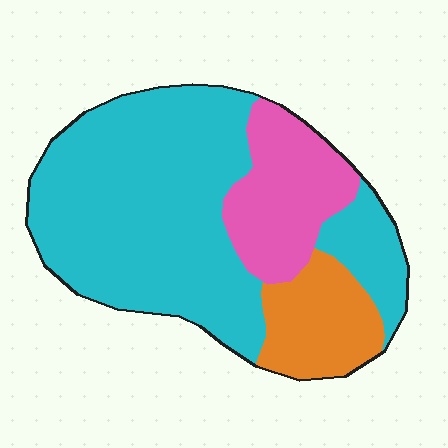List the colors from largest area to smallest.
From largest to smallest: cyan, pink, orange.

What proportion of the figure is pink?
Pink covers 19% of the figure.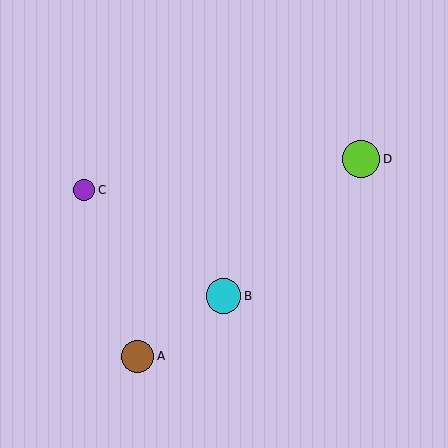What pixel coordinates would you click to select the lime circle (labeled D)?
Click at (361, 159) to select the lime circle D.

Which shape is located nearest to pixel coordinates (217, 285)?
The cyan circle (labeled B) at (224, 296) is nearest to that location.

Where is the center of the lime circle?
The center of the lime circle is at (361, 159).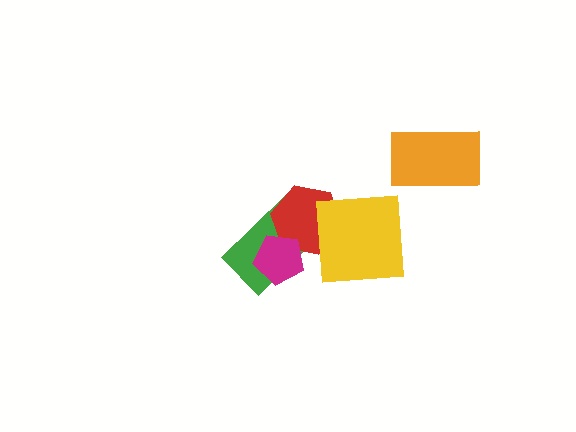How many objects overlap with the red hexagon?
3 objects overlap with the red hexagon.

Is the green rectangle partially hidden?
Yes, it is partially covered by another shape.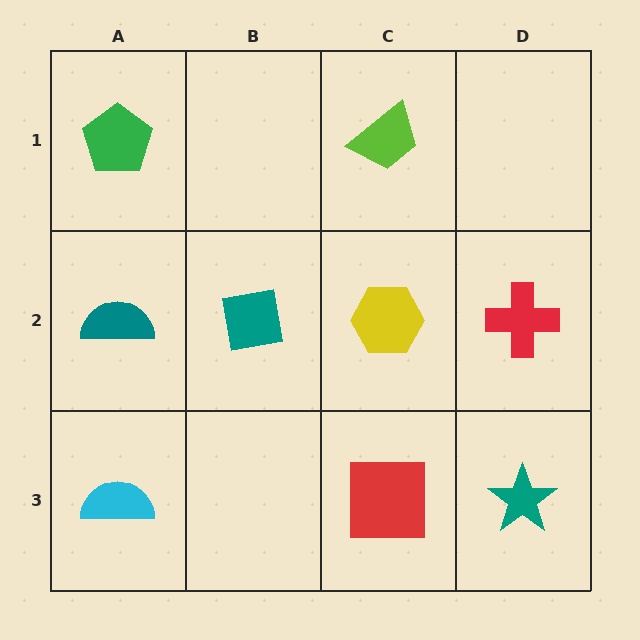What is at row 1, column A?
A green pentagon.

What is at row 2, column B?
A teal square.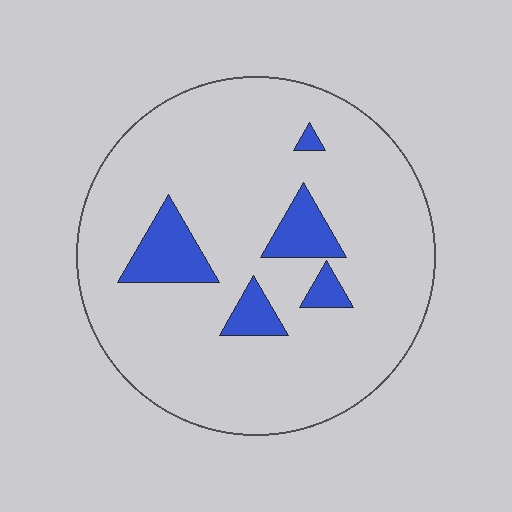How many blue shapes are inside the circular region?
5.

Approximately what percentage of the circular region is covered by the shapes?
Approximately 10%.